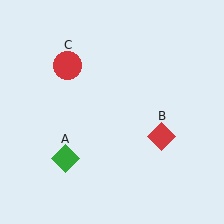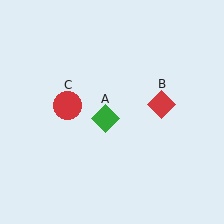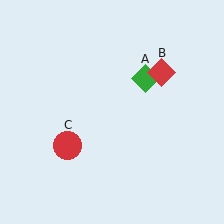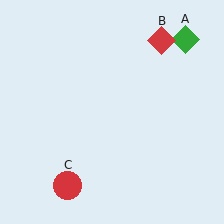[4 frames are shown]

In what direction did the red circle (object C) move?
The red circle (object C) moved down.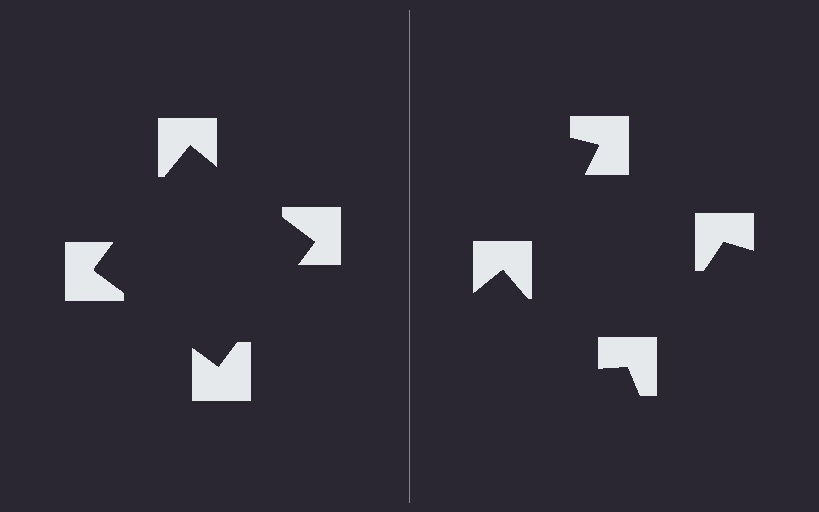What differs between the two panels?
The notched squares are positioned identically on both sides; only the wedge orientations differ. On the left they align to a square; on the right they are misaligned.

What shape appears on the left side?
An illusory square.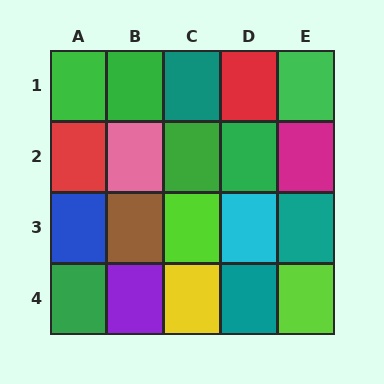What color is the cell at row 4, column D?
Teal.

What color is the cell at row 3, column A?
Blue.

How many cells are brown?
1 cell is brown.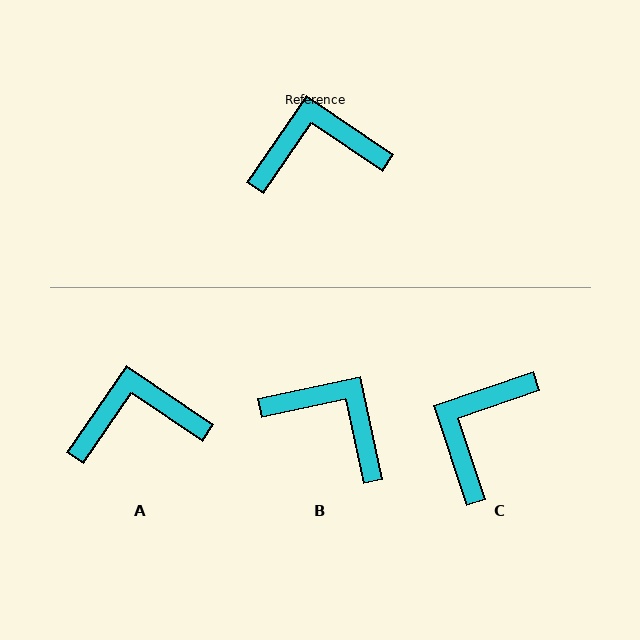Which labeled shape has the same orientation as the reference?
A.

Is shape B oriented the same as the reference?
No, it is off by about 44 degrees.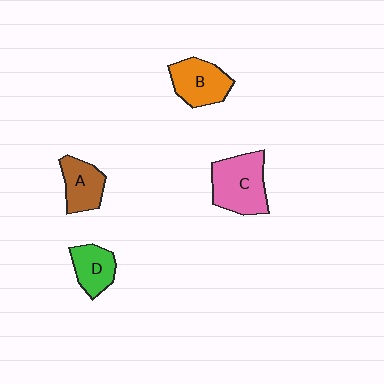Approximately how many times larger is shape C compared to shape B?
Approximately 1.3 times.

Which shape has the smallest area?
Shape D (green).